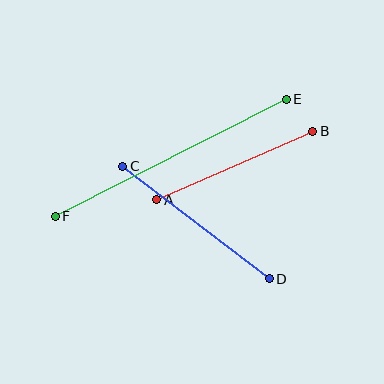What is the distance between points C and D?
The distance is approximately 185 pixels.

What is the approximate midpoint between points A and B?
The midpoint is at approximately (235, 165) pixels.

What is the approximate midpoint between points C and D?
The midpoint is at approximately (196, 223) pixels.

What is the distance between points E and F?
The distance is approximately 259 pixels.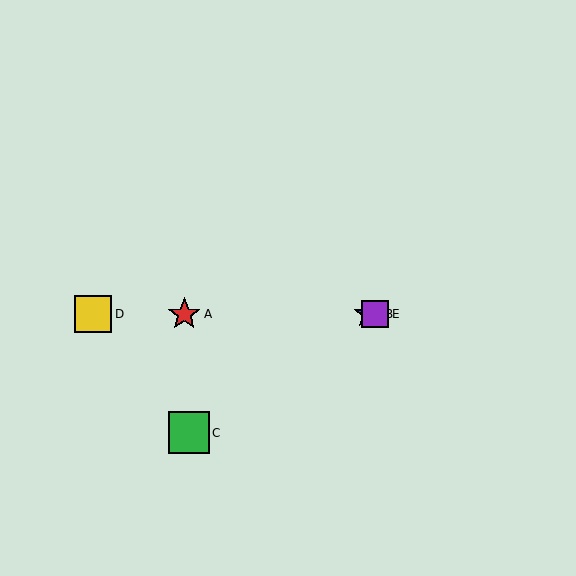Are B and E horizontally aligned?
Yes, both are at y≈314.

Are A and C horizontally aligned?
No, A is at y≈314 and C is at y≈433.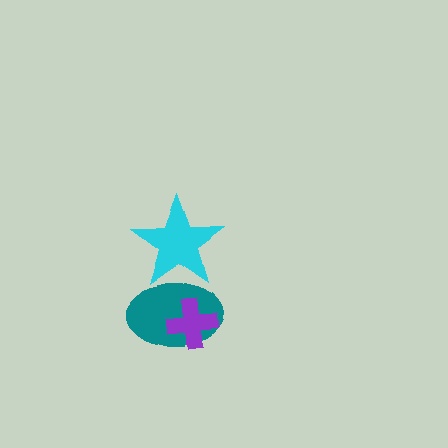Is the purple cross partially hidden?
No, no other shape covers it.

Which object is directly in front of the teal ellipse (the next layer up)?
The purple cross is directly in front of the teal ellipse.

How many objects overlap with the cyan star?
1 object overlaps with the cyan star.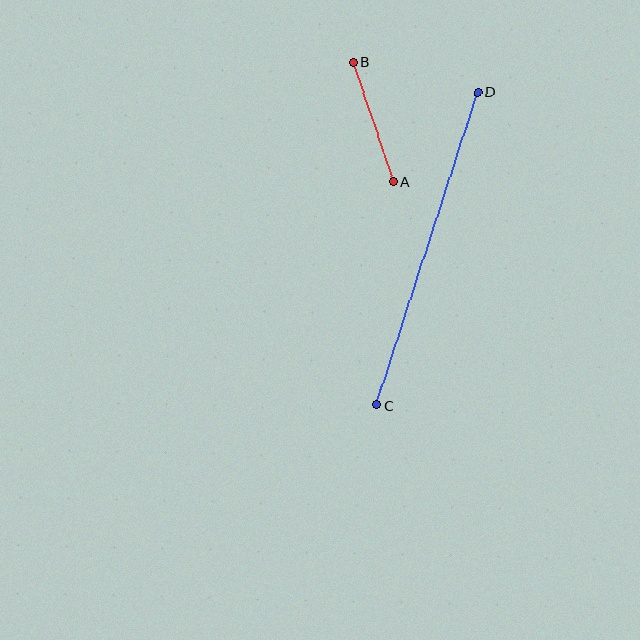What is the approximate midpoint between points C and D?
The midpoint is at approximately (427, 248) pixels.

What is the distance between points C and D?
The distance is approximately 329 pixels.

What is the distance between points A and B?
The distance is approximately 126 pixels.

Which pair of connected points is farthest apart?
Points C and D are farthest apart.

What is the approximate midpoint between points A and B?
The midpoint is at approximately (374, 122) pixels.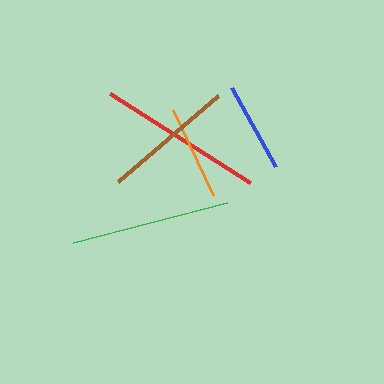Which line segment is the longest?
The red line is the longest at approximately 166 pixels.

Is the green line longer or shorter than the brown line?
The green line is longer than the brown line.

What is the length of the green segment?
The green segment is approximately 159 pixels long.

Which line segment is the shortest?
The blue line is the shortest at approximately 90 pixels.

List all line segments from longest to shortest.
From longest to shortest: red, green, brown, orange, blue.